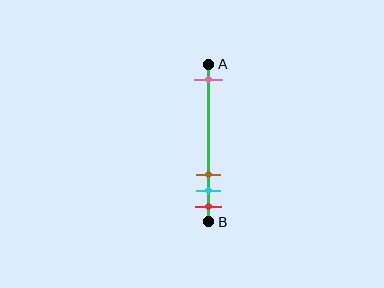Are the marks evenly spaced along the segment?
No, the marks are not evenly spaced.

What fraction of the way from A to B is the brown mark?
The brown mark is approximately 70% (0.7) of the way from A to B.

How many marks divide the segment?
There are 4 marks dividing the segment.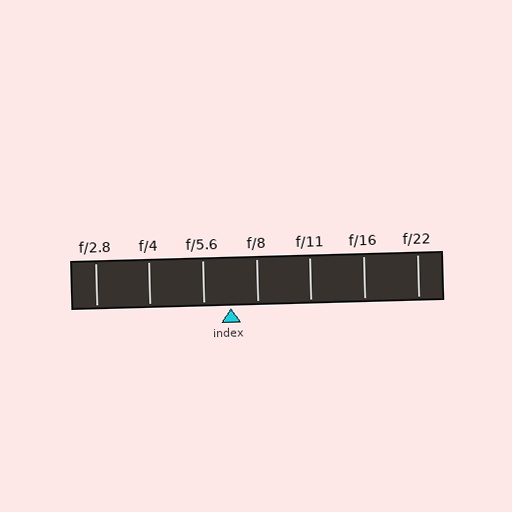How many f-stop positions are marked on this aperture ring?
There are 7 f-stop positions marked.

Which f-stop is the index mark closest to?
The index mark is closest to f/8.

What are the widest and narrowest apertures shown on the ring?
The widest aperture shown is f/2.8 and the narrowest is f/22.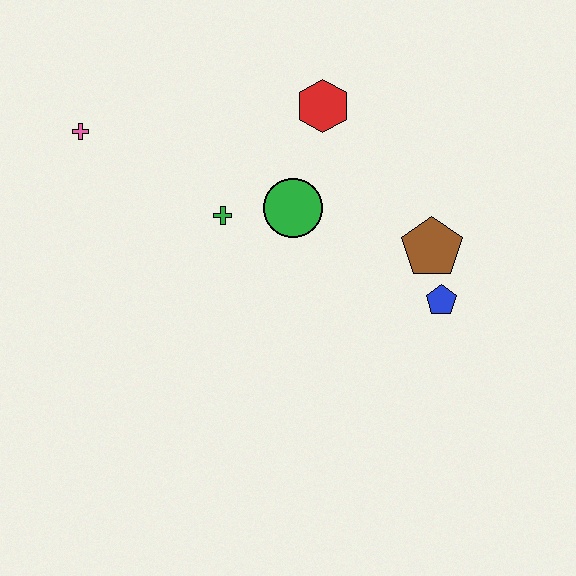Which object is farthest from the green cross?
The blue pentagon is farthest from the green cross.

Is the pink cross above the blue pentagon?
Yes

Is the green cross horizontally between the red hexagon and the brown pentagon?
No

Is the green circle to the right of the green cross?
Yes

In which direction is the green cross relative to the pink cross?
The green cross is to the right of the pink cross.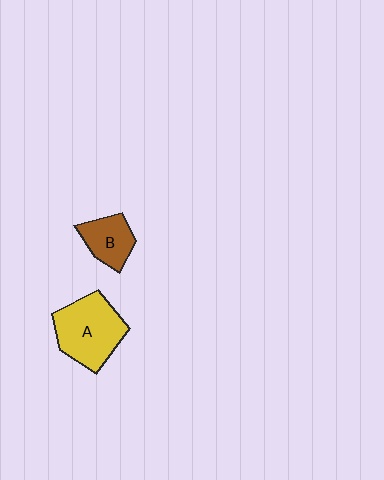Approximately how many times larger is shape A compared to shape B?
Approximately 1.8 times.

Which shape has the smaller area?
Shape B (brown).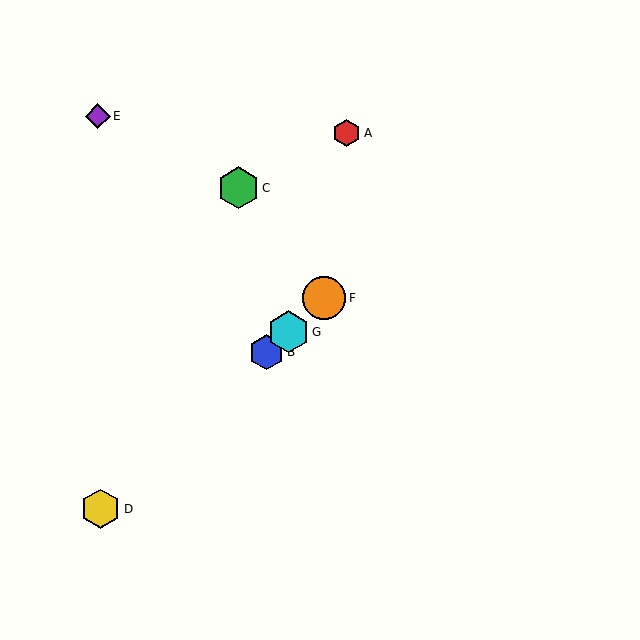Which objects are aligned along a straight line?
Objects B, D, F, G are aligned along a straight line.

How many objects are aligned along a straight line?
4 objects (B, D, F, G) are aligned along a straight line.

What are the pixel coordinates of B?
Object B is at (267, 352).